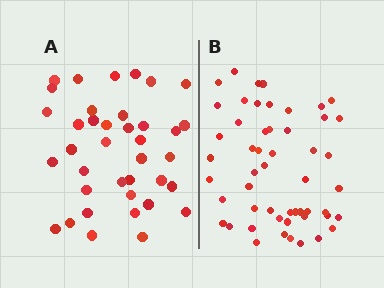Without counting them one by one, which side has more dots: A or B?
Region B (the right region) has more dots.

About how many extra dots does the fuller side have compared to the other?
Region B has approximately 15 more dots than region A.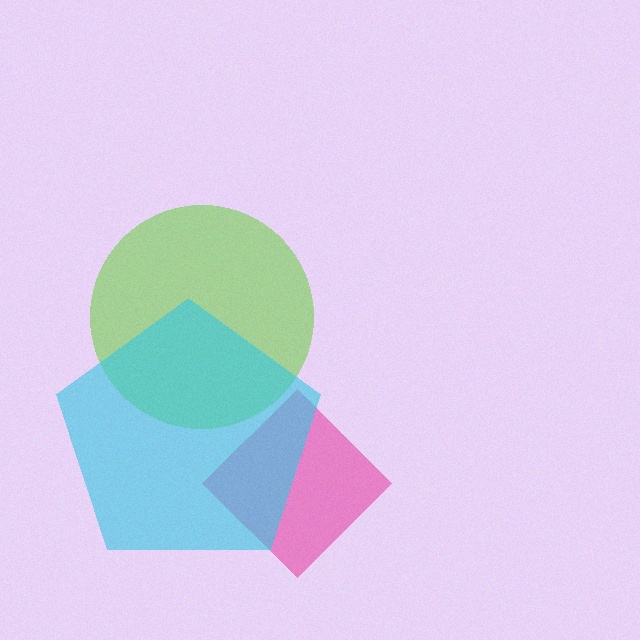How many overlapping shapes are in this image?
There are 3 overlapping shapes in the image.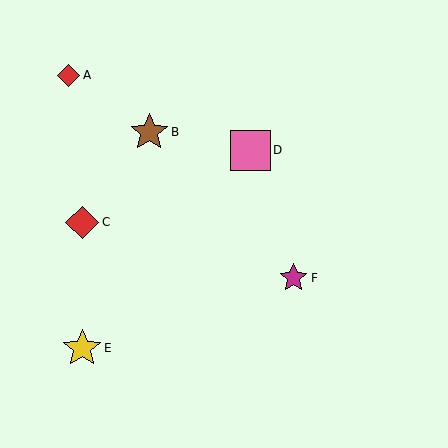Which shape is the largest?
The pink square (labeled D) is the largest.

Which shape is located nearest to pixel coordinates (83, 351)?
The yellow star (labeled E) at (82, 348) is nearest to that location.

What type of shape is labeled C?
Shape C is a red diamond.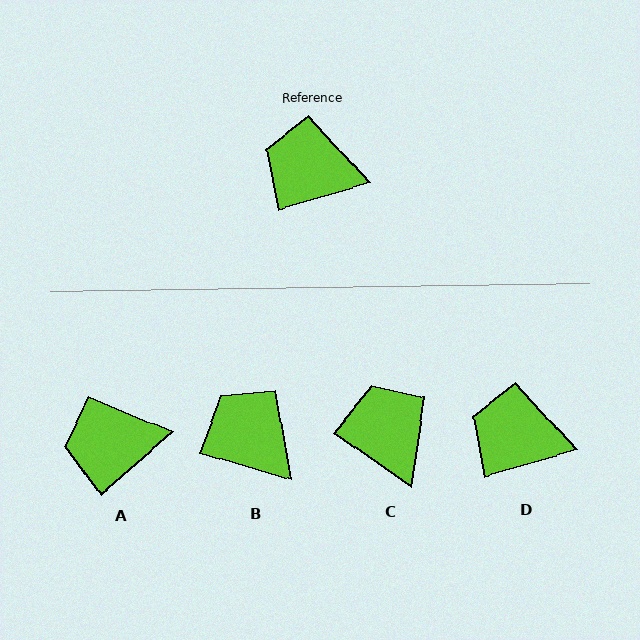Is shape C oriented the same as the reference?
No, it is off by about 51 degrees.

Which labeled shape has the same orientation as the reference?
D.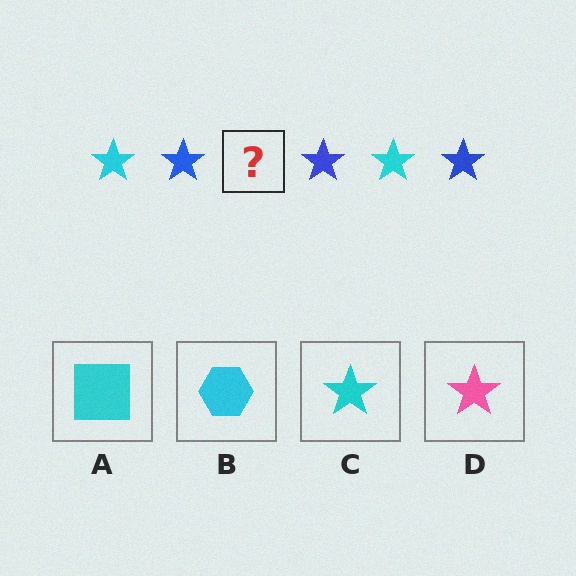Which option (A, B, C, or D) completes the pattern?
C.